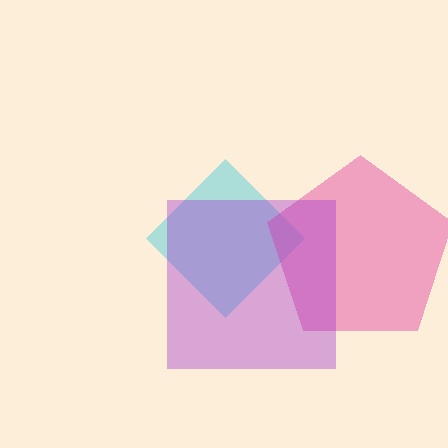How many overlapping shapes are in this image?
There are 3 overlapping shapes in the image.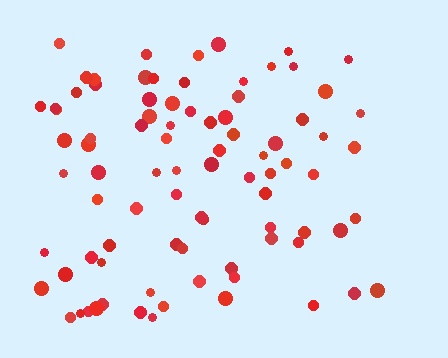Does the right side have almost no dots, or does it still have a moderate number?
Still a moderate number, just noticeably fewer than the left.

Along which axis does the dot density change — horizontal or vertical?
Horizontal.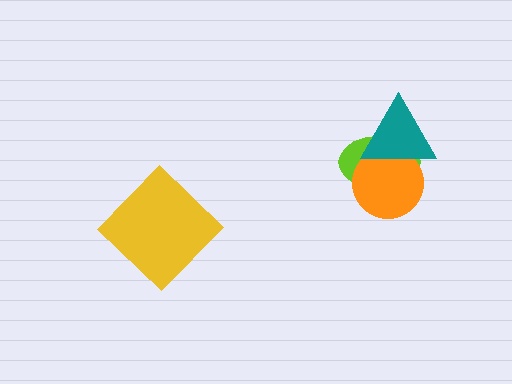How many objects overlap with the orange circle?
2 objects overlap with the orange circle.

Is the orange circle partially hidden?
Yes, it is partially covered by another shape.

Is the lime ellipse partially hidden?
Yes, it is partially covered by another shape.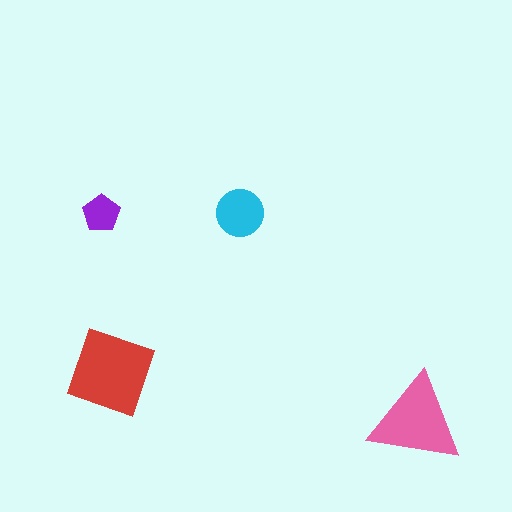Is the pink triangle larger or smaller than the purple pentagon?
Larger.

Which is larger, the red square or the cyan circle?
The red square.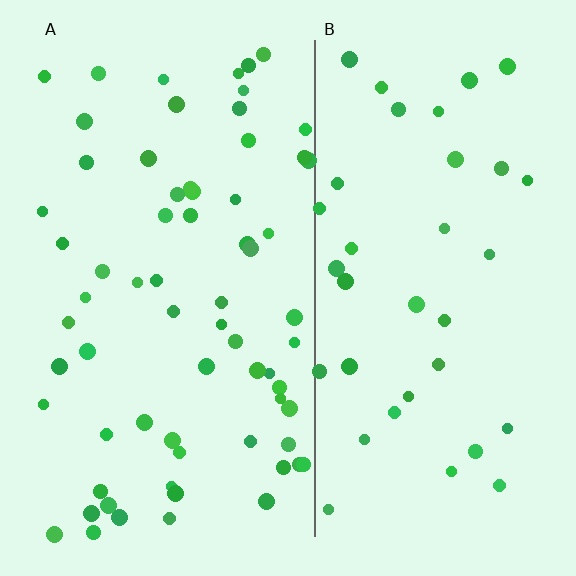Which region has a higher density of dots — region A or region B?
A (the left).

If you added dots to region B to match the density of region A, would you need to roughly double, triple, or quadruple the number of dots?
Approximately double.